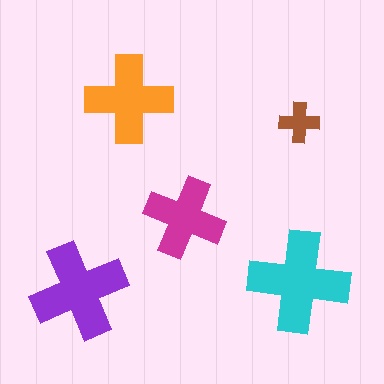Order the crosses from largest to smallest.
the cyan one, the purple one, the orange one, the magenta one, the brown one.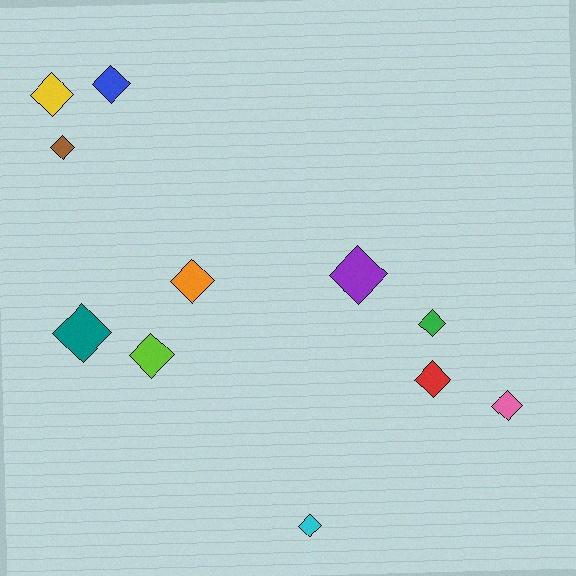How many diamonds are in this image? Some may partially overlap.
There are 11 diamonds.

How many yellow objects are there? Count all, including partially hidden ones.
There is 1 yellow object.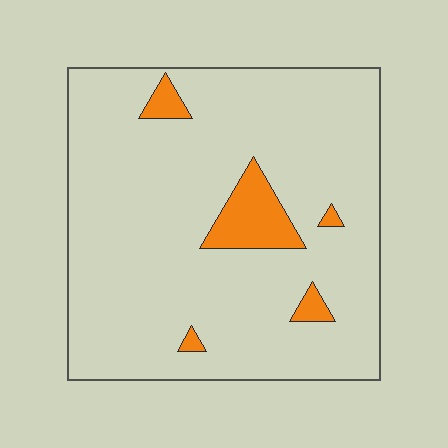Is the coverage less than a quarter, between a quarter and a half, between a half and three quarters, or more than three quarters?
Less than a quarter.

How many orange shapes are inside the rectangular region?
5.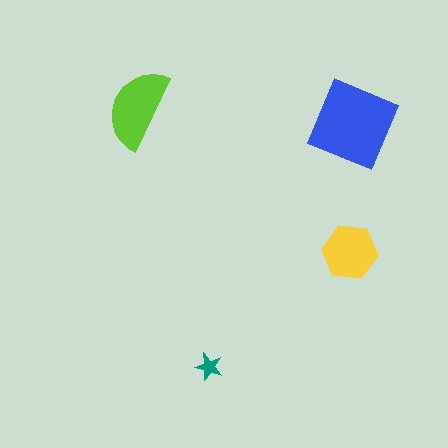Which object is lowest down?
The teal star is bottommost.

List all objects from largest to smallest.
The blue square, the lime semicircle, the yellow hexagon, the teal star.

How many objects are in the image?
There are 4 objects in the image.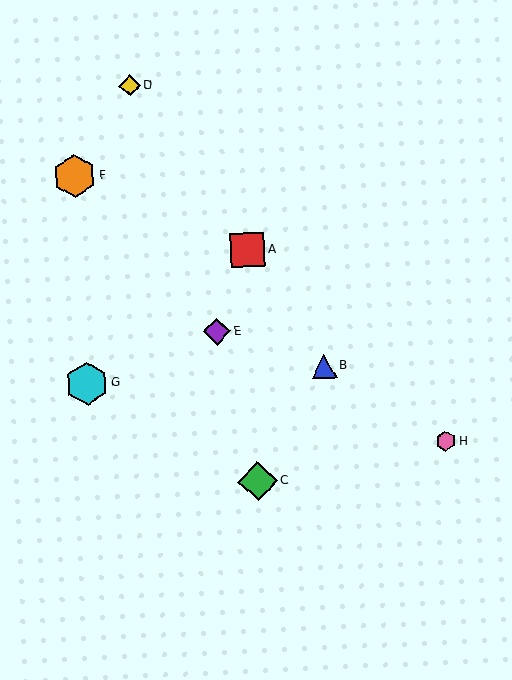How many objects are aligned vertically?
2 objects (A, C) are aligned vertically.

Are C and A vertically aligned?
Yes, both are at x≈258.